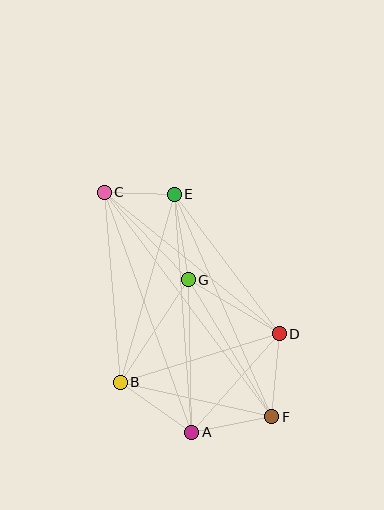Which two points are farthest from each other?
Points C and F are farthest from each other.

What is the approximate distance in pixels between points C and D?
The distance between C and D is approximately 225 pixels.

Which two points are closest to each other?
Points C and E are closest to each other.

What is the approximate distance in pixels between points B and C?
The distance between B and C is approximately 190 pixels.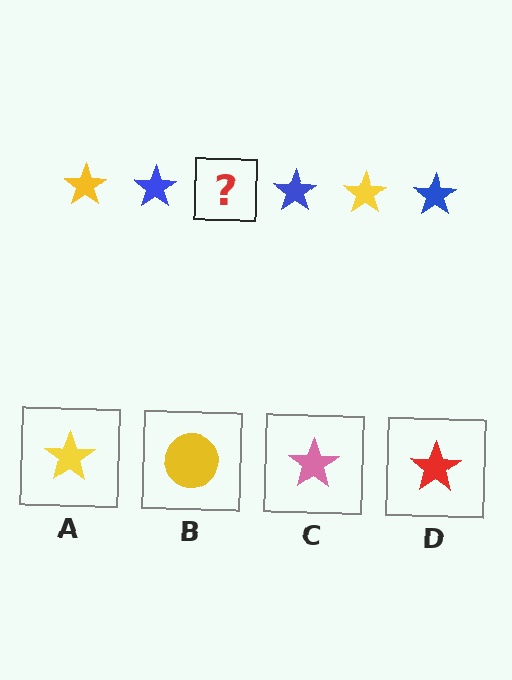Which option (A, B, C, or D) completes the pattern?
A.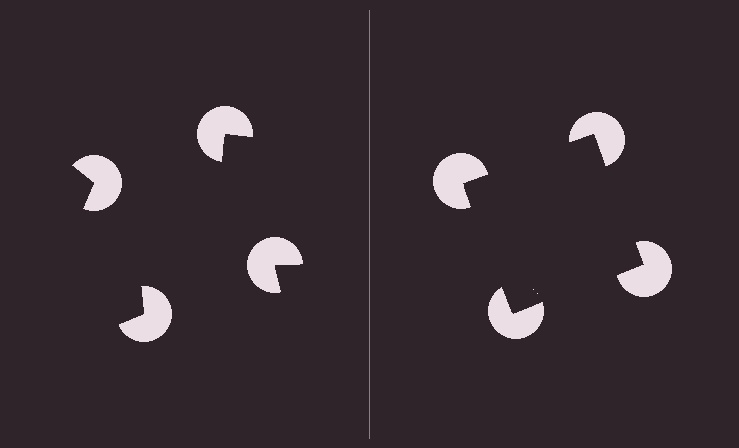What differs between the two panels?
The pac-man discs are positioned identically on both sides; only the wedge orientations differ. On the right they align to a square; on the left they are misaligned.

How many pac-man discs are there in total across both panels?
8 — 4 on each side.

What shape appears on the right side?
An illusory square.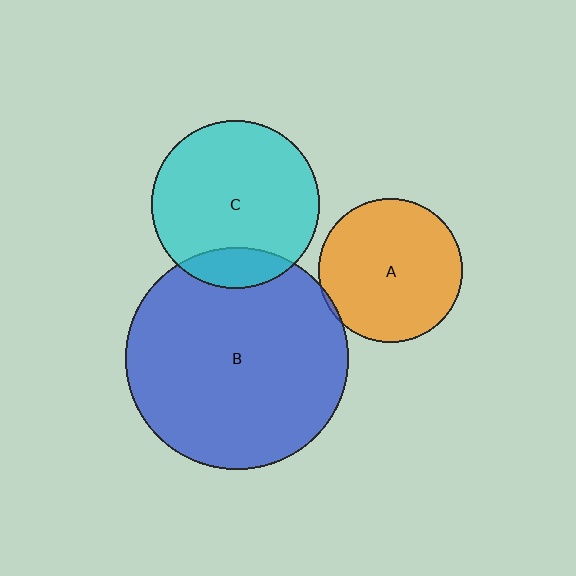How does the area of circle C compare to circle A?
Approximately 1.4 times.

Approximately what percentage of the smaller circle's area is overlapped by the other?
Approximately 5%.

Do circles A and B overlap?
Yes.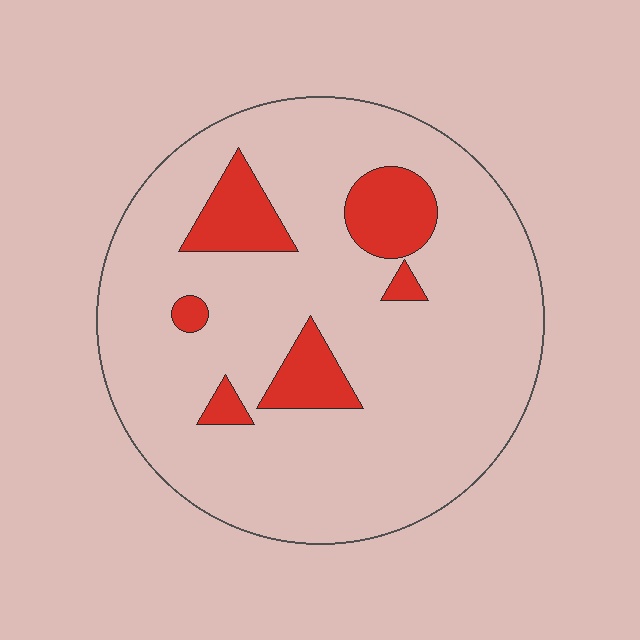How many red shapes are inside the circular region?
6.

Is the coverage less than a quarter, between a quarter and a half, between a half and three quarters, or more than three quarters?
Less than a quarter.